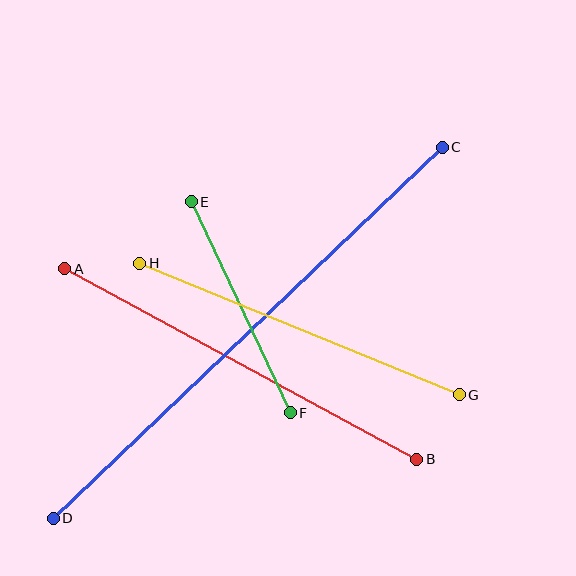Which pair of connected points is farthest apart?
Points C and D are farthest apart.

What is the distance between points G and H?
The distance is approximately 346 pixels.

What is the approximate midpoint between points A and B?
The midpoint is at approximately (241, 364) pixels.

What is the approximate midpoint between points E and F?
The midpoint is at approximately (241, 307) pixels.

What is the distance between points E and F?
The distance is approximately 233 pixels.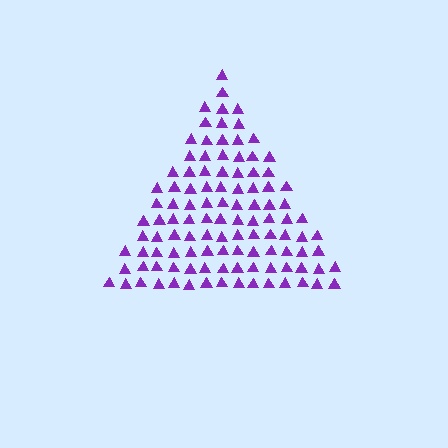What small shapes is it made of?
It is made of small triangles.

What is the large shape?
The large shape is a triangle.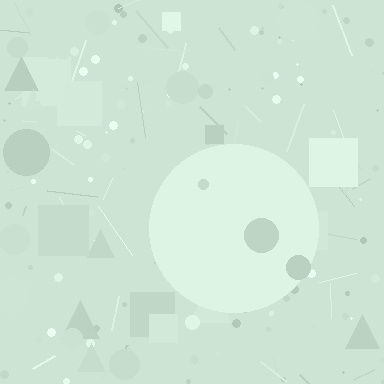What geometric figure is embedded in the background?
A circle is embedded in the background.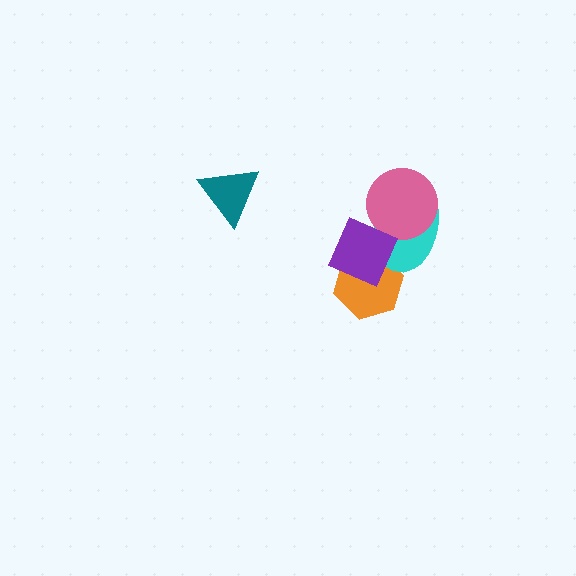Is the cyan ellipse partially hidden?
Yes, it is partially covered by another shape.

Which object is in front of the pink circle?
The purple diamond is in front of the pink circle.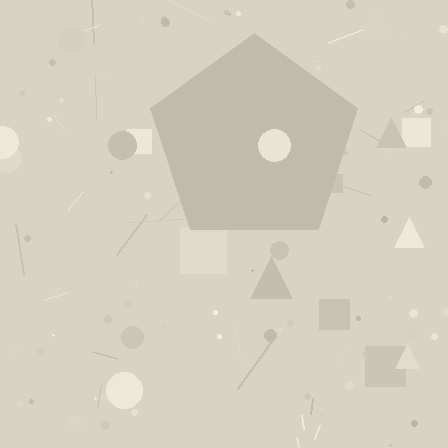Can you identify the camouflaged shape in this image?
The camouflaged shape is a pentagon.